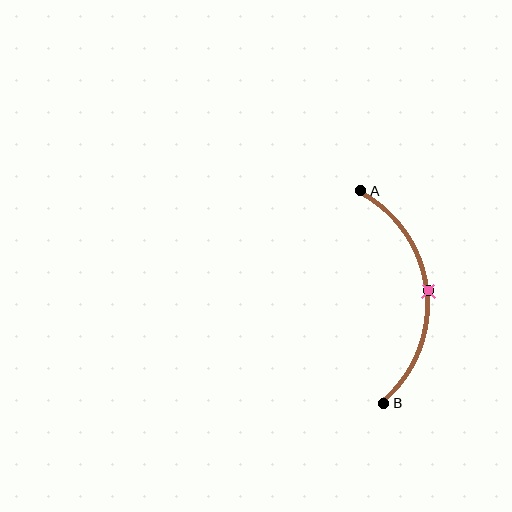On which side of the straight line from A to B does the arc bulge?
The arc bulges to the right of the straight line connecting A and B.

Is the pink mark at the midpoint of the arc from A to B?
Yes. The pink mark lies on the arc at equal arc-length from both A and B — it is the arc midpoint.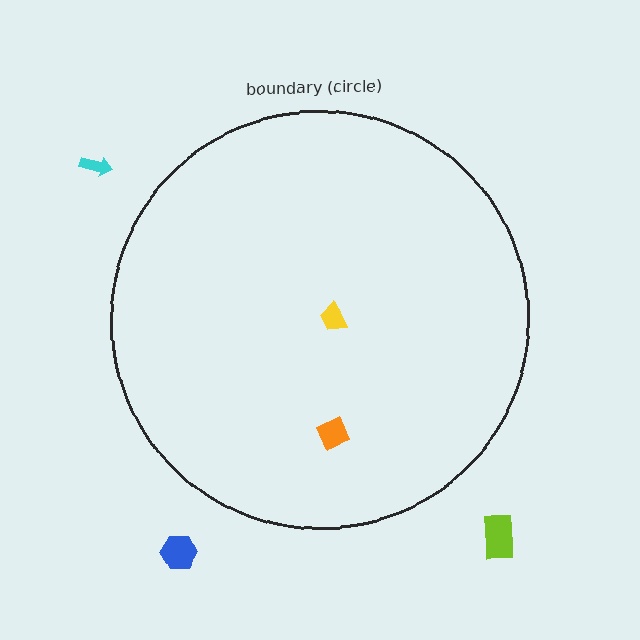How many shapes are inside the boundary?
2 inside, 3 outside.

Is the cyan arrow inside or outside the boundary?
Outside.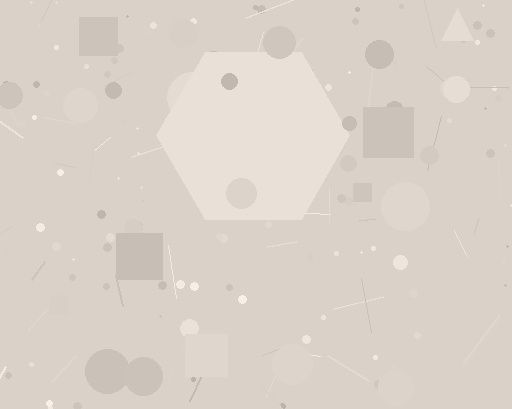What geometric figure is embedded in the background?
A hexagon is embedded in the background.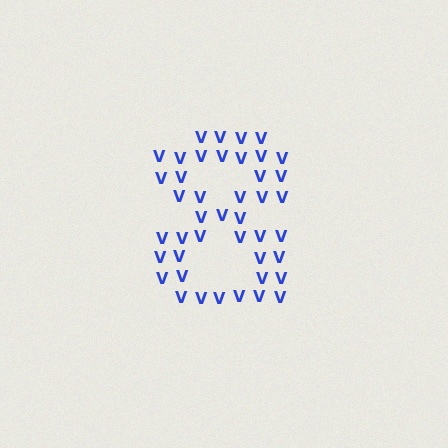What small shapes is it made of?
It is made of small letter V's.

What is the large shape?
The large shape is the digit 8.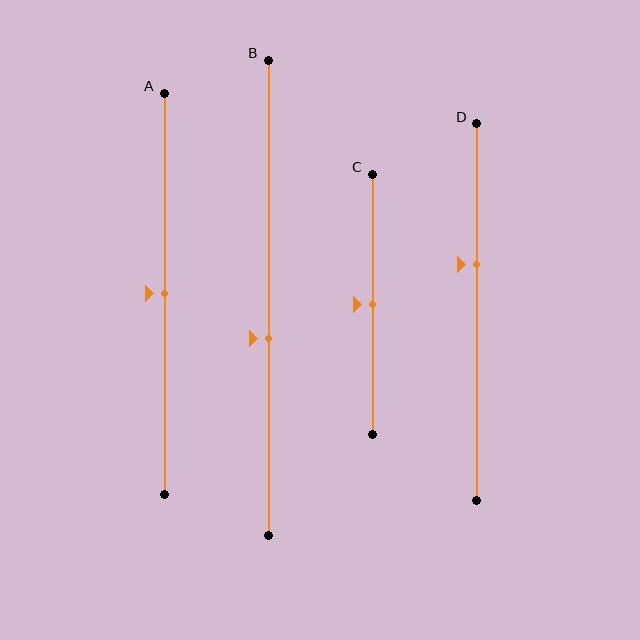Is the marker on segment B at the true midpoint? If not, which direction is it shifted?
No, the marker on segment B is shifted downward by about 9% of the segment length.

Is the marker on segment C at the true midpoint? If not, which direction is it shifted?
Yes, the marker on segment C is at the true midpoint.